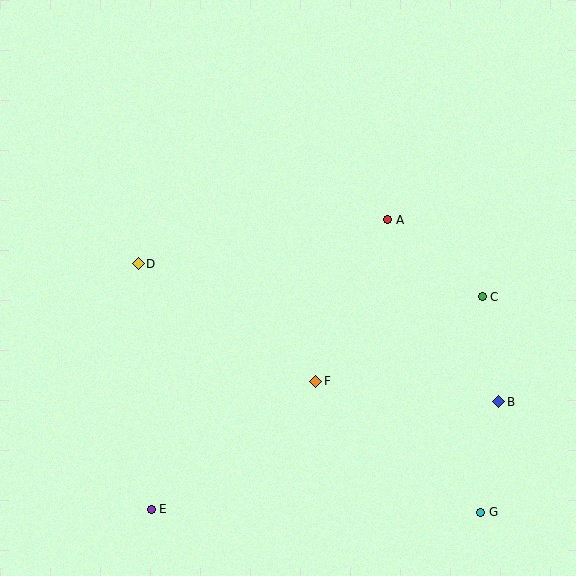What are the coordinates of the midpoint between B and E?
The midpoint between B and E is at (325, 455).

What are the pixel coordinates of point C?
Point C is at (482, 297).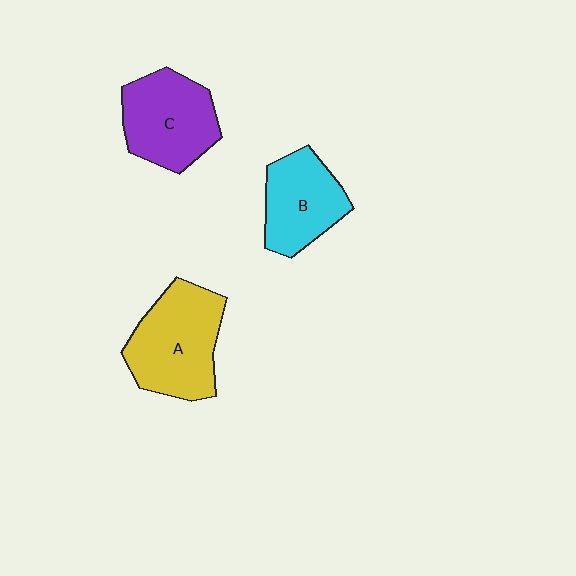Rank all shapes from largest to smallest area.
From largest to smallest: A (yellow), C (purple), B (cyan).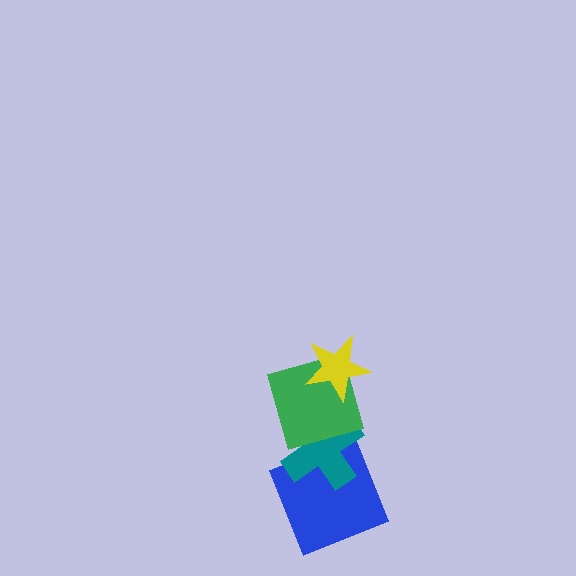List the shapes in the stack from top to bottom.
From top to bottom: the yellow star, the green square, the teal cross, the blue square.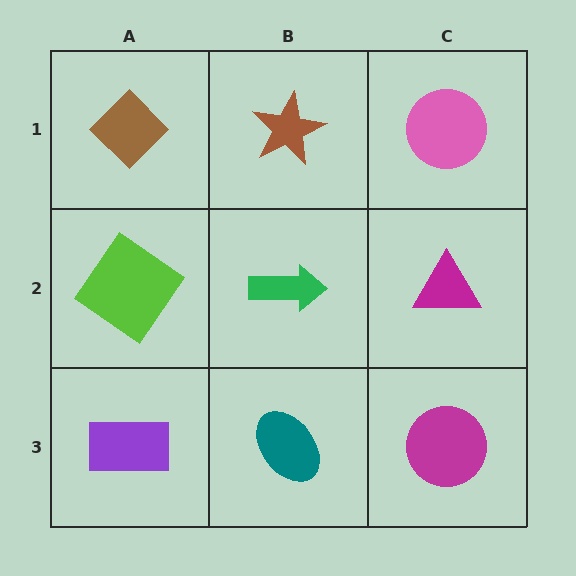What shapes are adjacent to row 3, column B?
A green arrow (row 2, column B), a purple rectangle (row 3, column A), a magenta circle (row 3, column C).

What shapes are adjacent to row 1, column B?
A green arrow (row 2, column B), a brown diamond (row 1, column A), a pink circle (row 1, column C).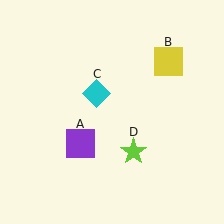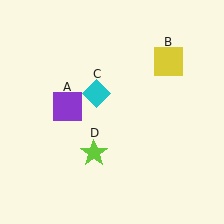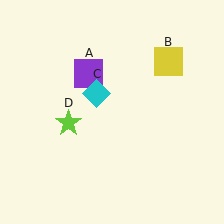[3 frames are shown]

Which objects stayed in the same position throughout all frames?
Yellow square (object B) and cyan diamond (object C) remained stationary.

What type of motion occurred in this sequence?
The purple square (object A), lime star (object D) rotated clockwise around the center of the scene.